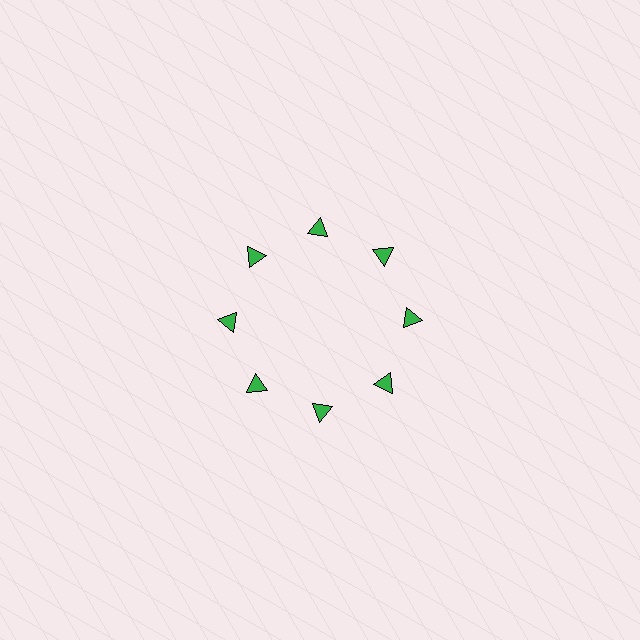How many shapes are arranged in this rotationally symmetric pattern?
There are 8 shapes, arranged in 8 groups of 1.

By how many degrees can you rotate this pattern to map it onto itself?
The pattern maps onto itself every 45 degrees of rotation.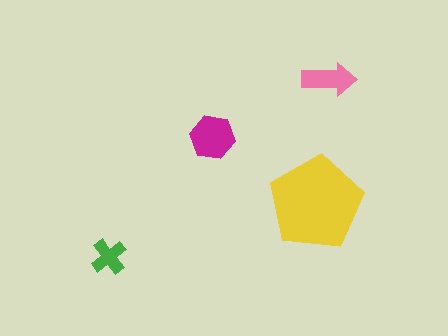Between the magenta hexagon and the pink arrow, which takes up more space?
The magenta hexagon.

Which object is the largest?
The yellow pentagon.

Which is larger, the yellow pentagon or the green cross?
The yellow pentagon.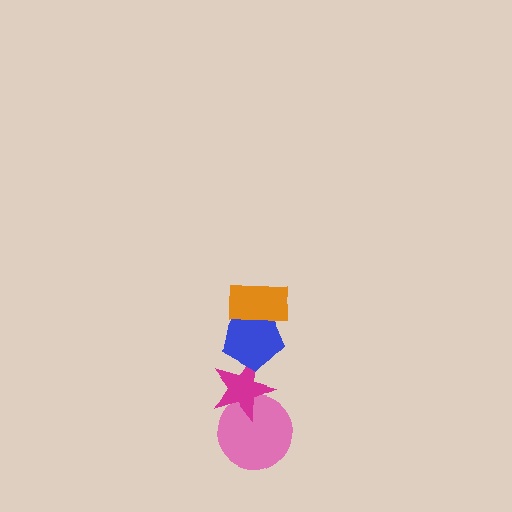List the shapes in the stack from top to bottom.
From top to bottom: the orange rectangle, the blue pentagon, the magenta star, the pink circle.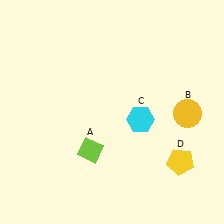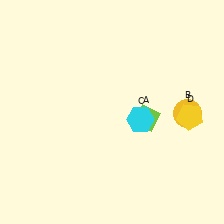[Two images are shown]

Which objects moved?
The objects that moved are: the lime diamond (A), the yellow pentagon (D).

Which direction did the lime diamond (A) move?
The lime diamond (A) moved right.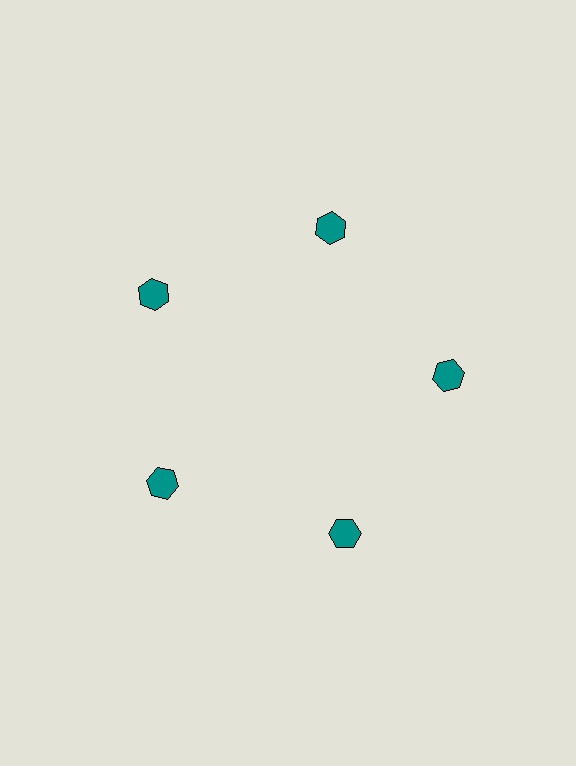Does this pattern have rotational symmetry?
Yes, this pattern has 5-fold rotational symmetry. It looks the same after rotating 72 degrees around the center.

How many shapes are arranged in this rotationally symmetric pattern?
There are 5 shapes, arranged in 5 groups of 1.